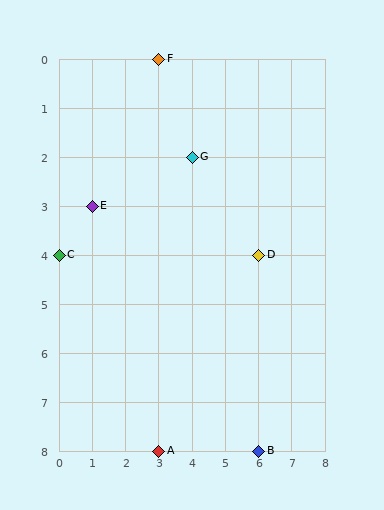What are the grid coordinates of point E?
Point E is at grid coordinates (1, 3).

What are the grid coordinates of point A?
Point A is at grid coordinates (3, 8).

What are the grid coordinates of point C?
Point C is at grid coordinates (0, 4).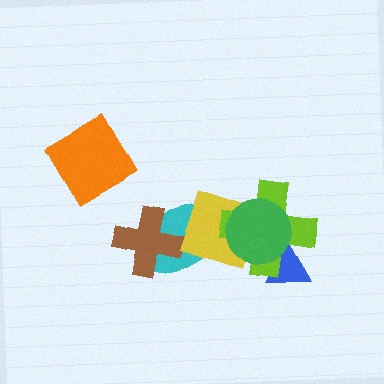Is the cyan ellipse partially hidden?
Yes, it is partially covered by another shape.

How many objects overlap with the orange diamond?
0 objects overlap with the orange diamond.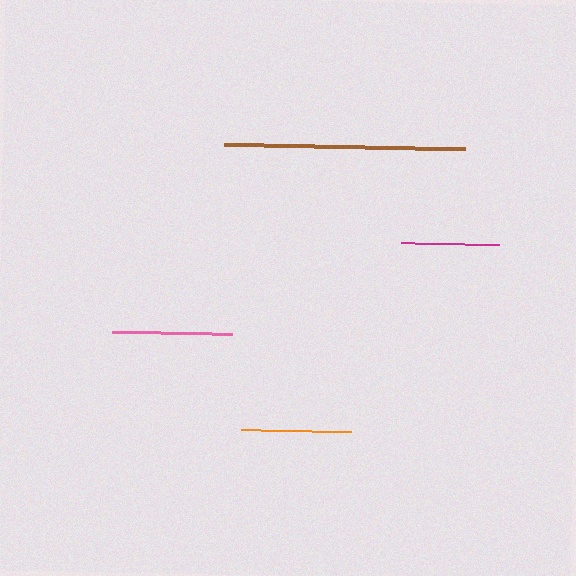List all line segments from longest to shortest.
From longest to shortest: brown, pink, orange, magenta.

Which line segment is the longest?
The brown line is the longest at approximately 241 pixels.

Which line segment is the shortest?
The magenta line is the shortest at approximately 99 pixels.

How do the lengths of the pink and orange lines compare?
The pink and orange lines are approximately the same length.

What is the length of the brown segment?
The brown segment is approximately 241 pixels long.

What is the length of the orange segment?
The orange segment is approximately 110 pixels long.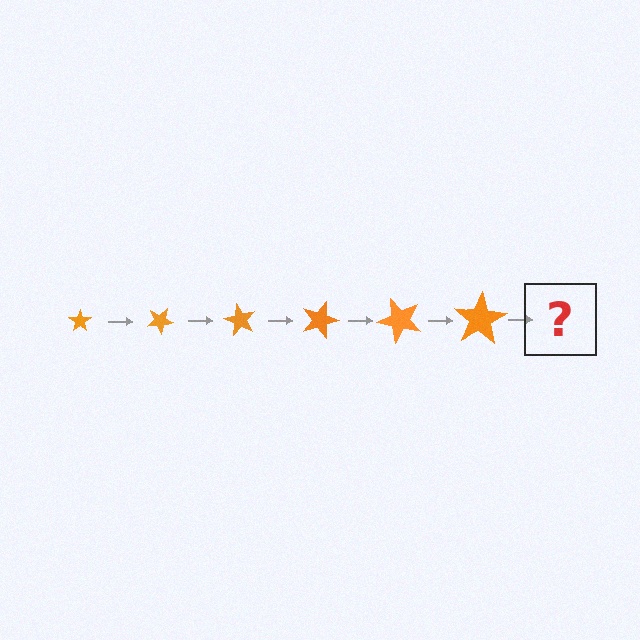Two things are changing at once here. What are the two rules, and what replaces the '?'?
The two rules are that the star grows larger each step and it rotates 30 degrees each step. The '?' should be a star, larger than the previous one and rotated 180 degrees from the start.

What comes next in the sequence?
The next element should be a star, larger than the previous one and rotated 180 degrees from the start.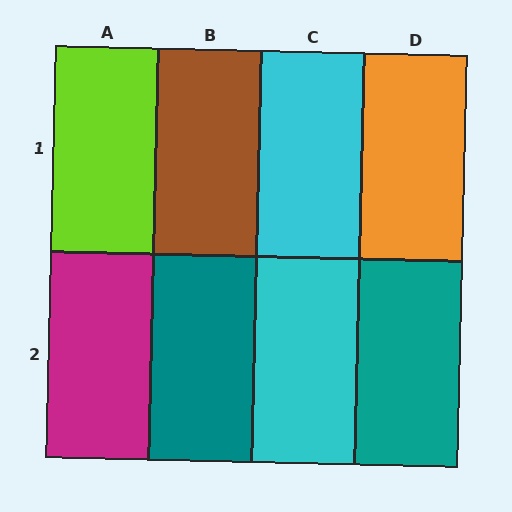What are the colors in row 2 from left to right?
Magenta, teal, cyan, teal.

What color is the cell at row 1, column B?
Brown.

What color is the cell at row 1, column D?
Orange.